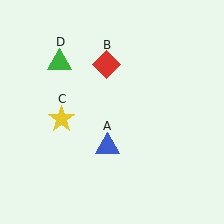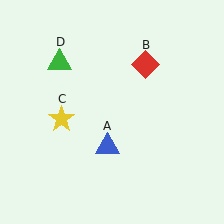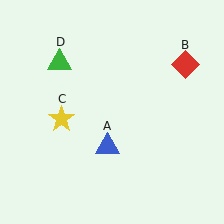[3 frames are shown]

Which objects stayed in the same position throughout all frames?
Blue triangle (object A) and yellow star (object C) and green triangle (object D) remained stationary.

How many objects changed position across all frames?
1 object changed position: red diamond (object B).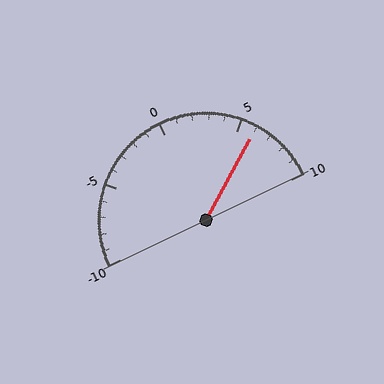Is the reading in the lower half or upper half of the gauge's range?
The reading is in the upper half of the range (-10 to 10).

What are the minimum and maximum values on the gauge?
The gauge ranges from -10 to 10.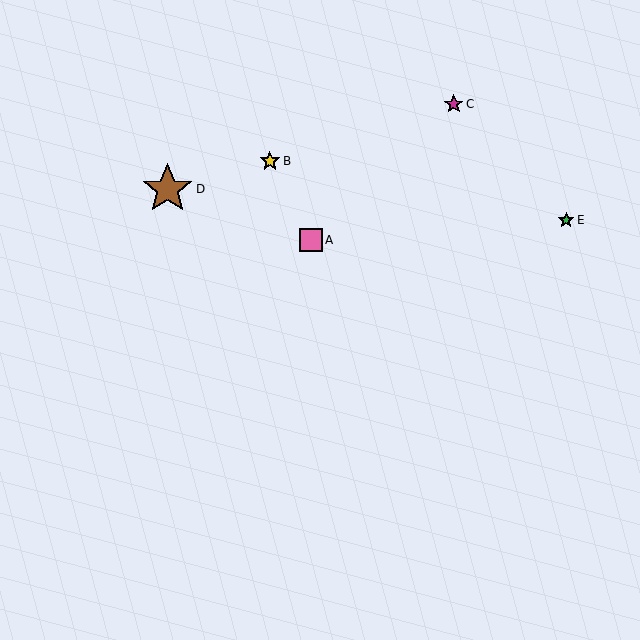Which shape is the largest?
The brown star (labeled D) is the largest.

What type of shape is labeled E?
Shape E is a green star.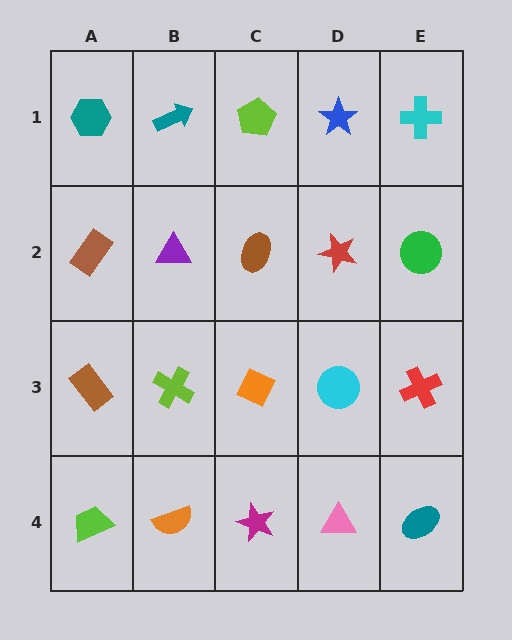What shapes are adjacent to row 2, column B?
A teal arrow (row 1, column B), a lime cross (row 3, column B), a brown rectangle (row 2, column A), a brown ellipse (row 2, column C).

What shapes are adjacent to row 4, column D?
A cyan circle (row 3, column D), a magenta star (row 4, column C), a teal ellipse (row 4, column E).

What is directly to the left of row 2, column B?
A brown rectangle.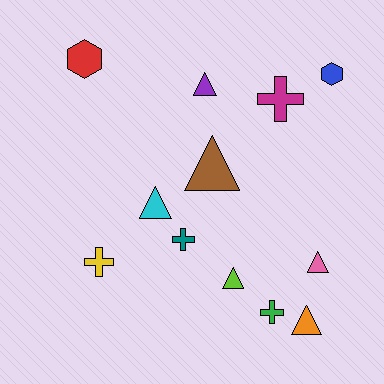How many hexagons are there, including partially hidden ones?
There are 2 hexagons.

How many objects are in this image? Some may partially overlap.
There are 12 objects.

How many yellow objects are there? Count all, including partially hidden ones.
There is 1 yellow object.